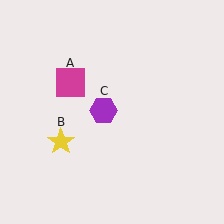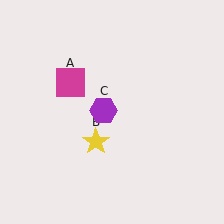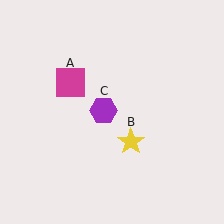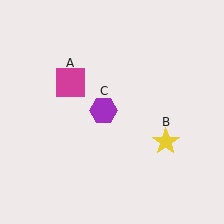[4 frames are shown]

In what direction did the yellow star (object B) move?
The yellow star (object B) moved right.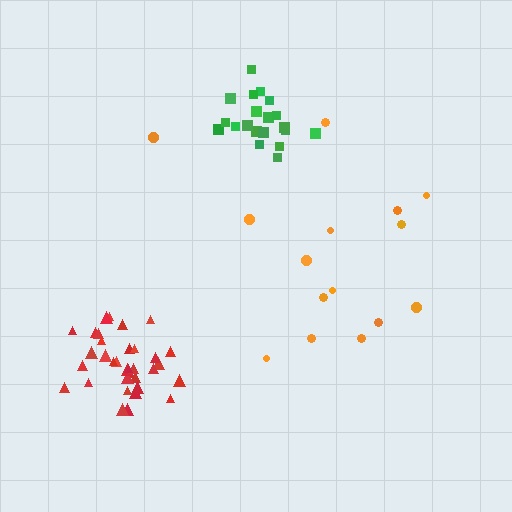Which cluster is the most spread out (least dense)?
Orange.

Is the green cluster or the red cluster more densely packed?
Red.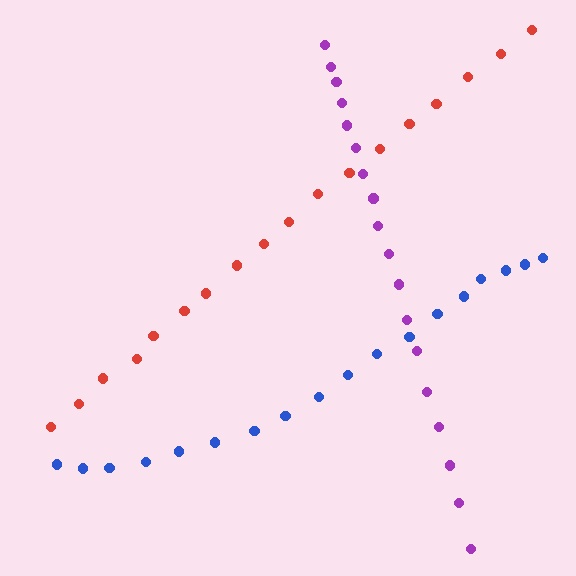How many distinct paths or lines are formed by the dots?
There are 3 distinct paths.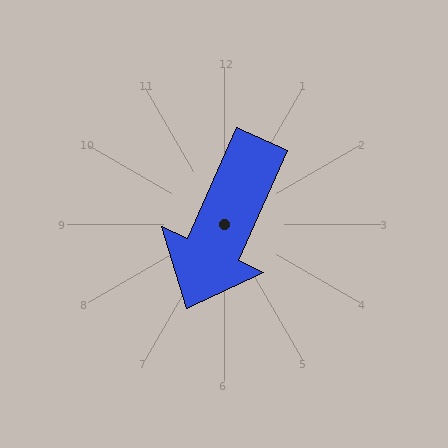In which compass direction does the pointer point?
Southwest.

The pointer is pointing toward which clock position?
Roughly 7 o'clock.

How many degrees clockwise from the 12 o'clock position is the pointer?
Approximately 204 degrees.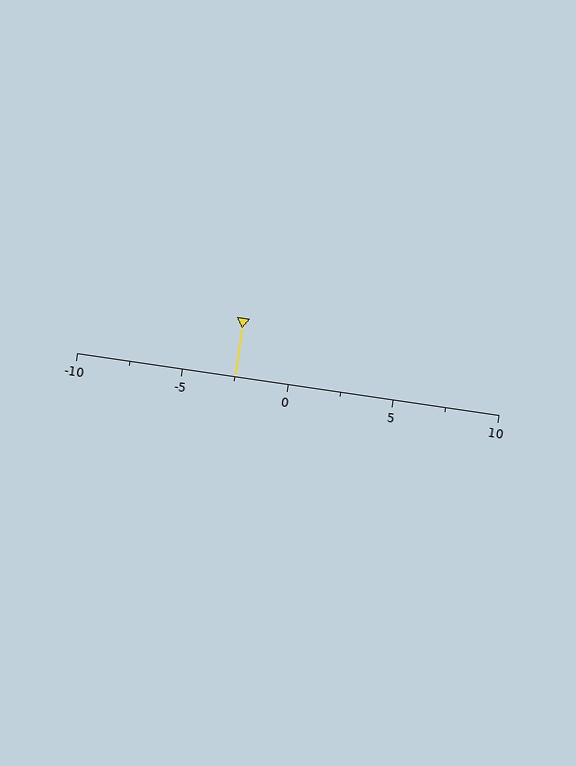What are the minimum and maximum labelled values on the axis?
The axis runs from -10 to 10.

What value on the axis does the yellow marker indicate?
The marker indicates approximately -2.5.